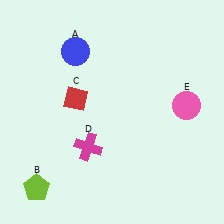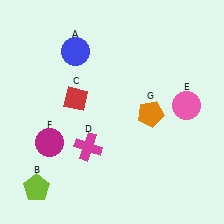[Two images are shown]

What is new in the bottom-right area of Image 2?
An orange pentagon (G) was added in the bottom-right area of Image 2.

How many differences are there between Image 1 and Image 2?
There are 2 differences between the two images.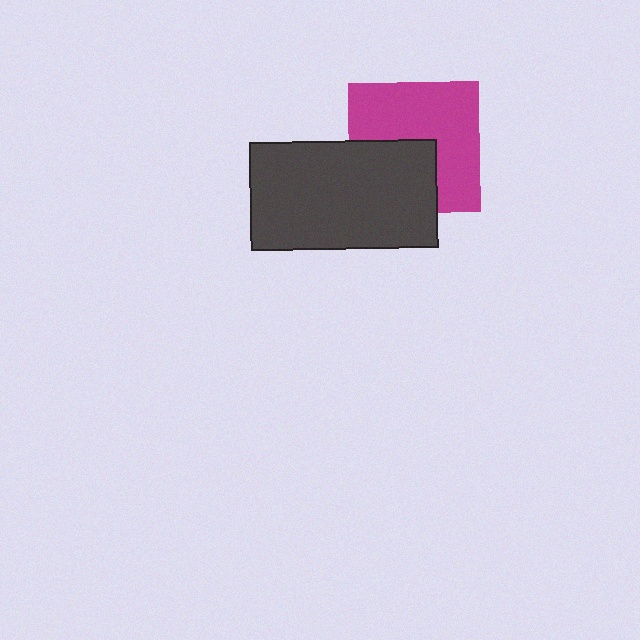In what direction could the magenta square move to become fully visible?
The magenta square could move toward the upper-right. That would shift it out from behind the dark gray rectangle entirely.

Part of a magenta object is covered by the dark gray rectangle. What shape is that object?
It is a square.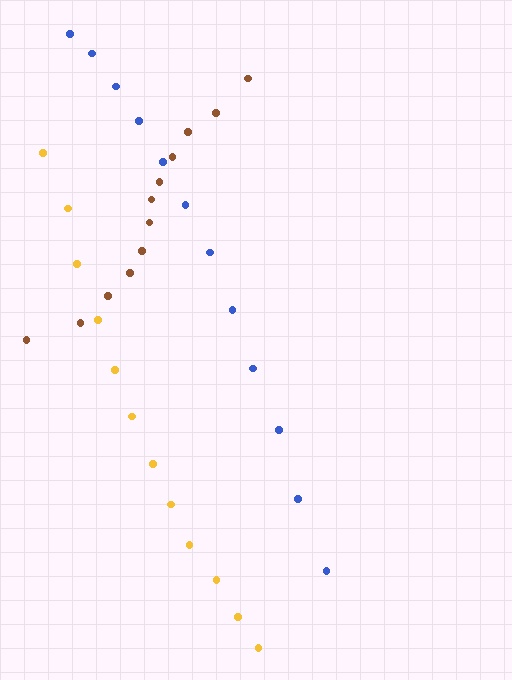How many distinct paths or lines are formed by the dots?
There are 3 distinct paths.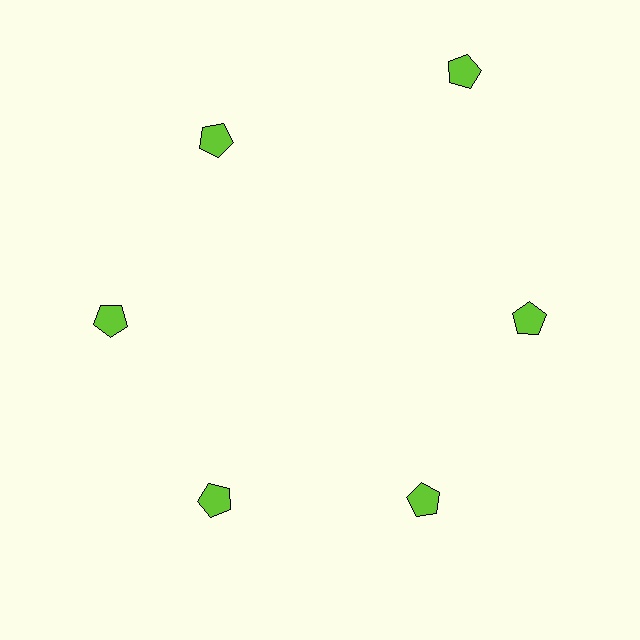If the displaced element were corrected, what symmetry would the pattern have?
It would have 6-fold rotational symmetry — the pattern would map onto itself every 60 degrees.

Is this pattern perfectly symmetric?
No. The 6 lime pentagons are arranged in a ring, but one element near the 1 o'clock position is pushed outward from the center, breaking the 6-fold rotational symmetry.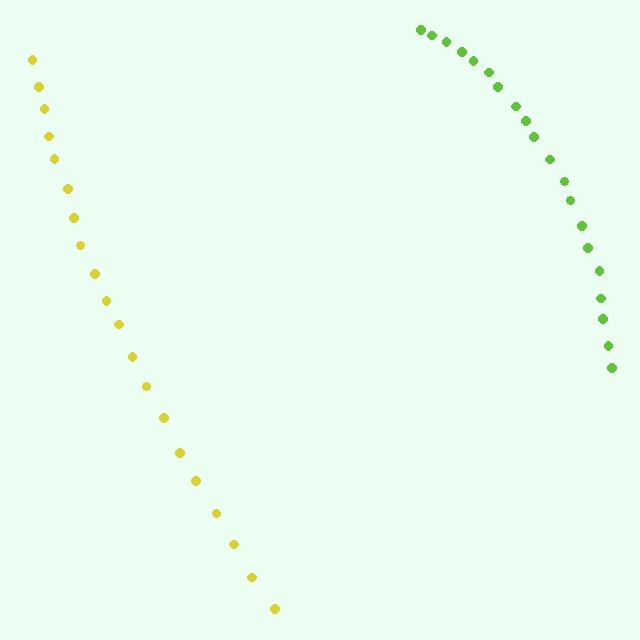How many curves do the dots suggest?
There are 2 distinct paths.